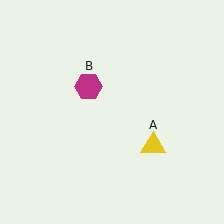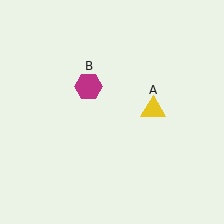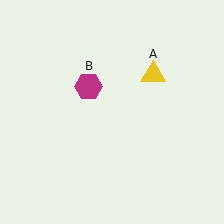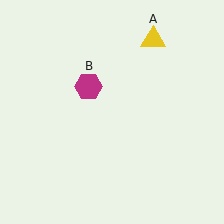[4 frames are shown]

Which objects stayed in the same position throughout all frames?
Magenta hexagon (object B) remained stationary.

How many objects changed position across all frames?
1 object changed position: yellow triangle (object A).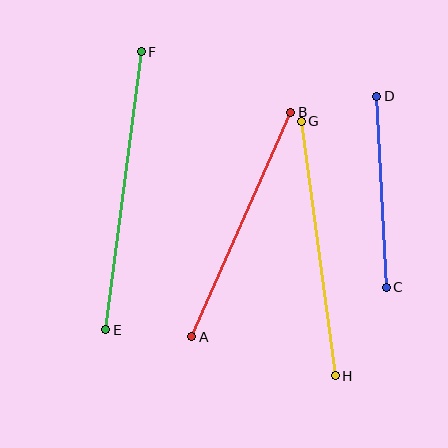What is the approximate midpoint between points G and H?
The midpoint is at approximately (318, 249) pixels.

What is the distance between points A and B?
The distance is approximately 245 pixels.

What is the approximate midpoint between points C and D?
The midpoint is at approximately (382, 192) pixels.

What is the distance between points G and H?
The distance is approximately 257 pixels.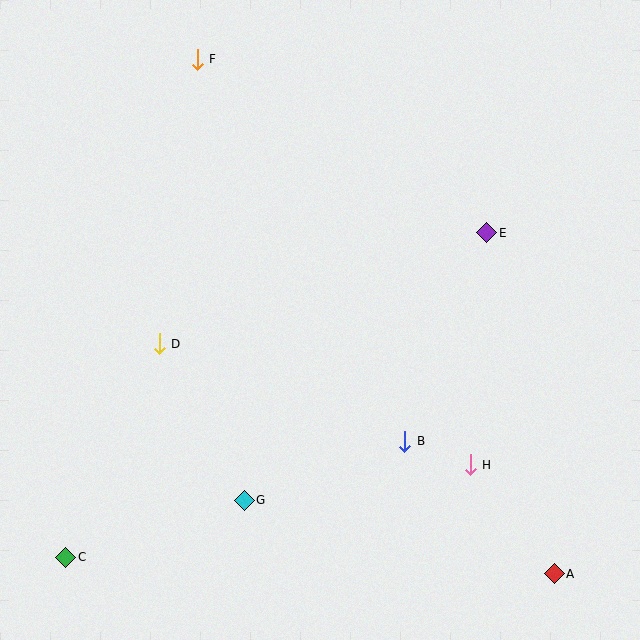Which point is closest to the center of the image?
Point B at (405, 441) is closest to the center.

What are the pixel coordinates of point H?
Point H is at (470, 465).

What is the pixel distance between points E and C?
The distance between E and C is 531 pixels.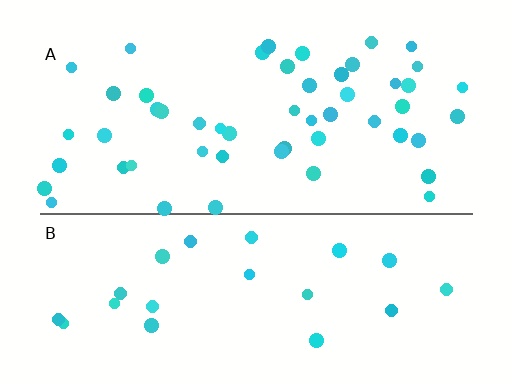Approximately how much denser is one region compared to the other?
Approximately 2.2× — region A over region B.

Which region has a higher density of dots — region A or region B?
A (the top).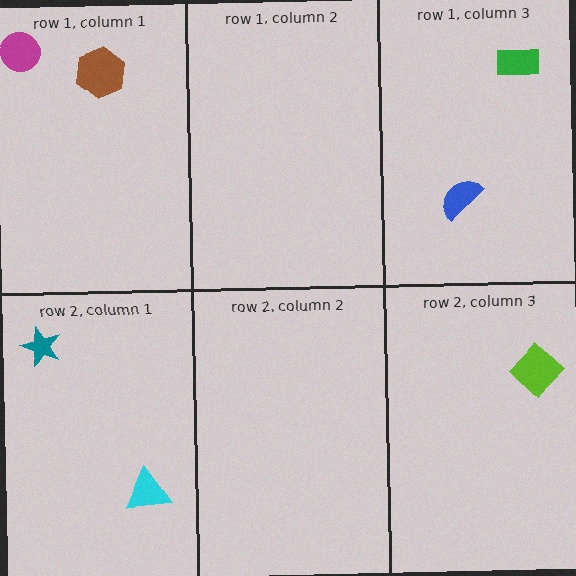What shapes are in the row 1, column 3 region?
The blue semicircle, the green rectangle.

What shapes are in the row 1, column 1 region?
The brown hexagon, the magenta circle.